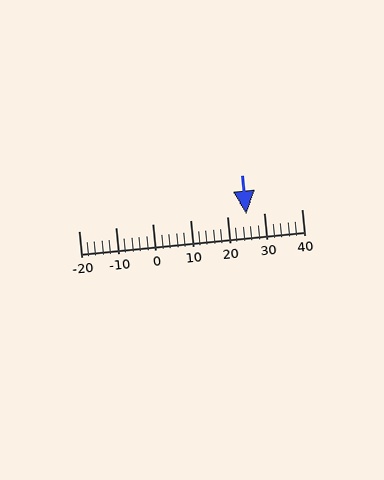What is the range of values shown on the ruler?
The ruler shows values from -20 to 40.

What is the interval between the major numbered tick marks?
The major tick marks are spaced 10 units apart.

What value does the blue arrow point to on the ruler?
The blue arrow points to approximately 25.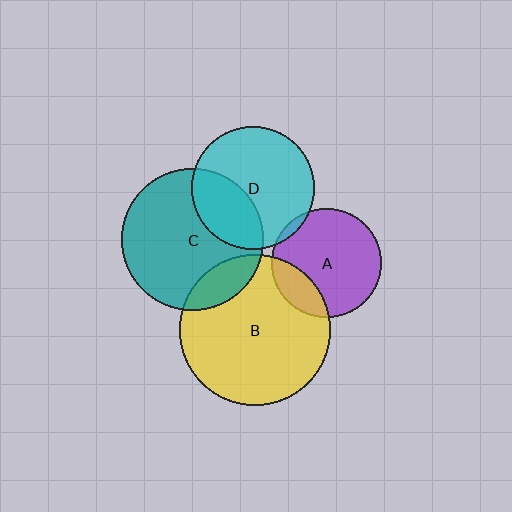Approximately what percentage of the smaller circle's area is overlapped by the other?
Approximately 20%.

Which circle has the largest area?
Circle B (yellow).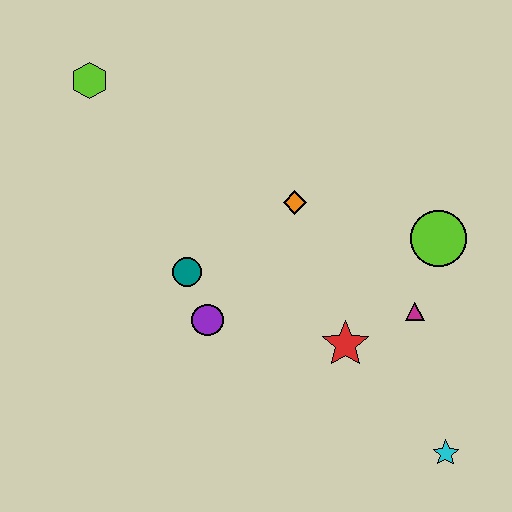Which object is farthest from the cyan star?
The lime hexagon is farthest from the cyan star.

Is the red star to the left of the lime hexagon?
No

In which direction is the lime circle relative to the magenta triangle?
The lime circle is above the magenta triangle.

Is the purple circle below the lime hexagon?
Yes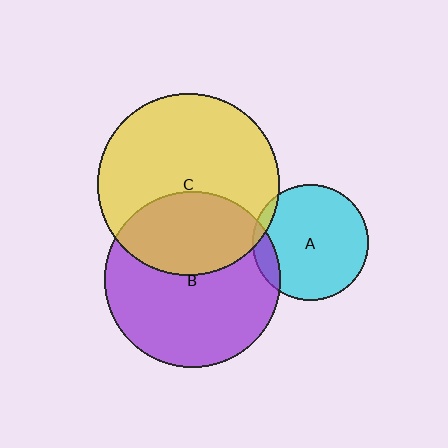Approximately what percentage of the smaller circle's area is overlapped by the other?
Approximately 10%.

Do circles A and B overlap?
Yes.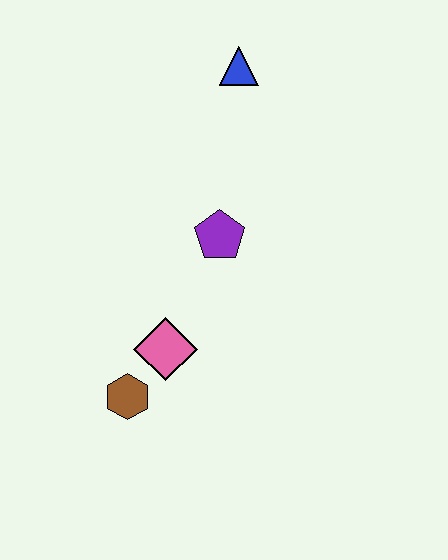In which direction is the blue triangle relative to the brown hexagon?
The blue triangle is above the brown hexagon.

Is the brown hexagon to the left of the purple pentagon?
Yes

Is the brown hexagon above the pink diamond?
No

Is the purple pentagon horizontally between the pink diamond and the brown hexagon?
No